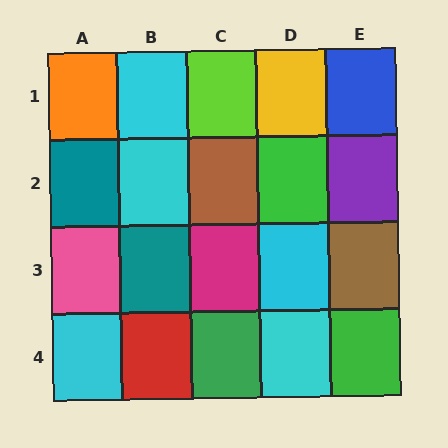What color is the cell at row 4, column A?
Cyan.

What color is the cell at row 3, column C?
Magenta.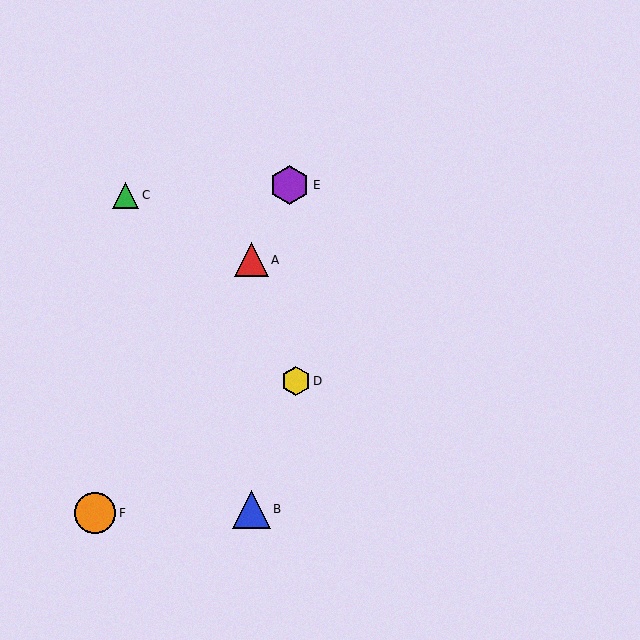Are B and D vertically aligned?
No, B is at x≈251 and D is at x≈296.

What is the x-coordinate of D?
Object D is at x≈296.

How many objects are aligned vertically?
2 objects (A, B) are aligned vertically.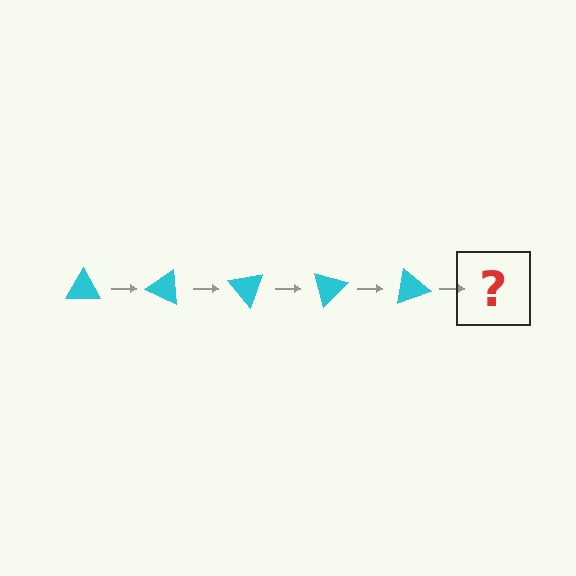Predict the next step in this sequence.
The next step is a cyan triangle rotated 125 degrees.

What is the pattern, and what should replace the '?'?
The pattern is that the triangle rotates 25 degrees each step. The '?' should be a cyan triangle rotated 125 degrees.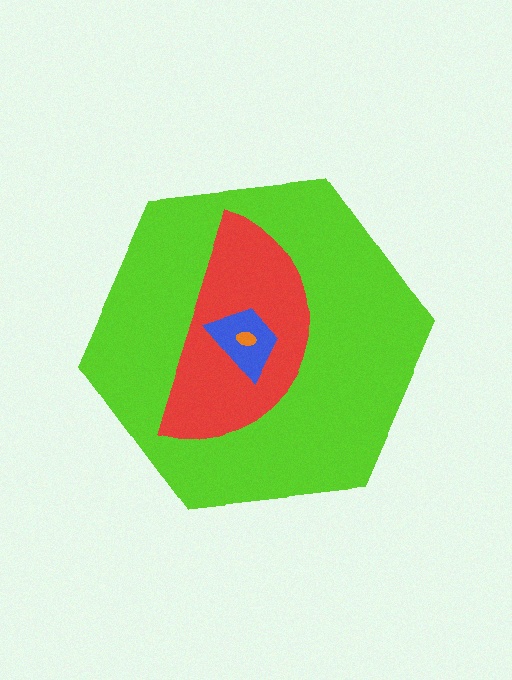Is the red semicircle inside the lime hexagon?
Yes.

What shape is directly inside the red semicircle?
The blue trapezoid.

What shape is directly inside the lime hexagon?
The red semicircle.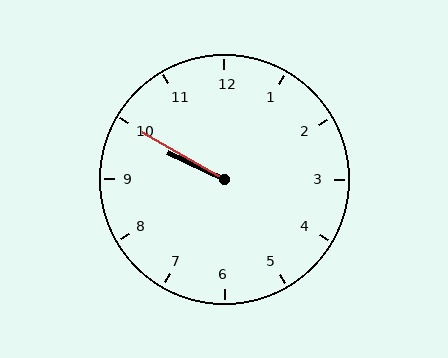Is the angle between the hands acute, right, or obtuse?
It is acute.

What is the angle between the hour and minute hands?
Approximately 5 degrees.